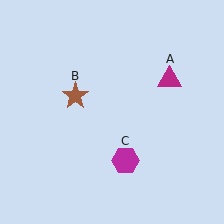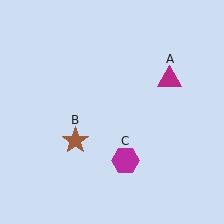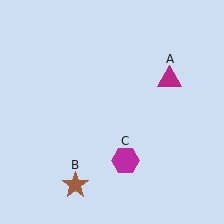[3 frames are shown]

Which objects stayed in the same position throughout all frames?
Magenta triangle (object A) and magenta hexagon (object C) remained stationary.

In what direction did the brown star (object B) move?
The brown star (object B) moved down.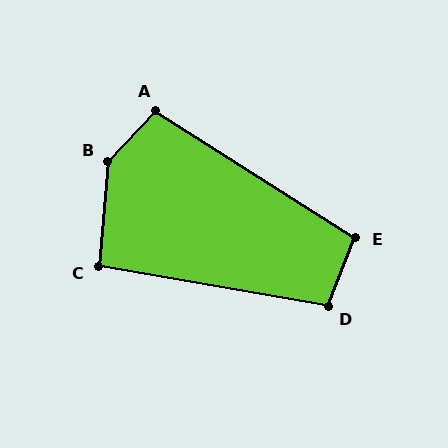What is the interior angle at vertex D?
Approximately 102 degrees (obtuse).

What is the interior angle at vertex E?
Approximately 100 degrees (obtuse).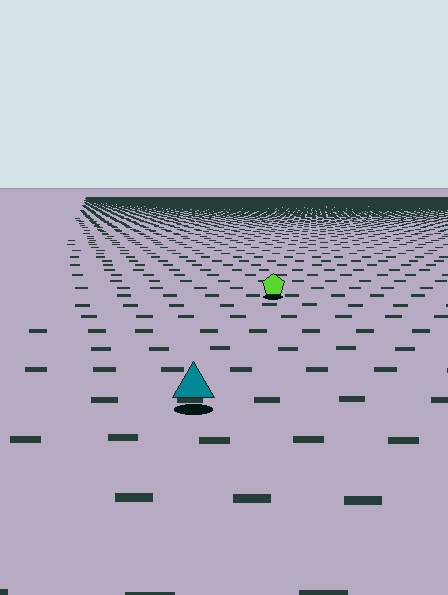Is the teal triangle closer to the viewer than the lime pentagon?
Yes. The teal triangle is closer — you can tell from the texture gradient: the ground texture is coarser near it.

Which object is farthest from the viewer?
The lime pentagon is farthest from the viewer. It appears smaller and the ground texture around it is denser.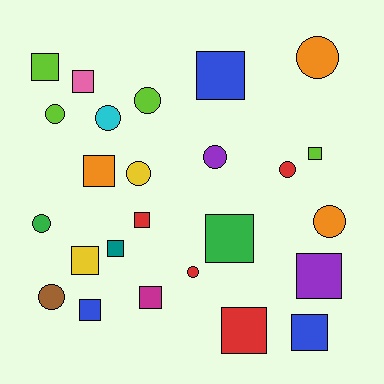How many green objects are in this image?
There are 2 green objects.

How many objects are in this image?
There are 25 objects.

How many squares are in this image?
There are 14 squares.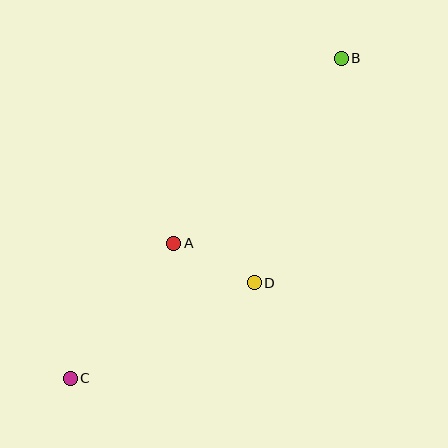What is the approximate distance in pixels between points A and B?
The distance between A and B is approximately 250 pixels.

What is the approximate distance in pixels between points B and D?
The distance between B and D is approximately 241 pixels.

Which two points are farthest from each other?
Points B and C are farthest from each other.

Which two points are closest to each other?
Points A and D are closest to each other.